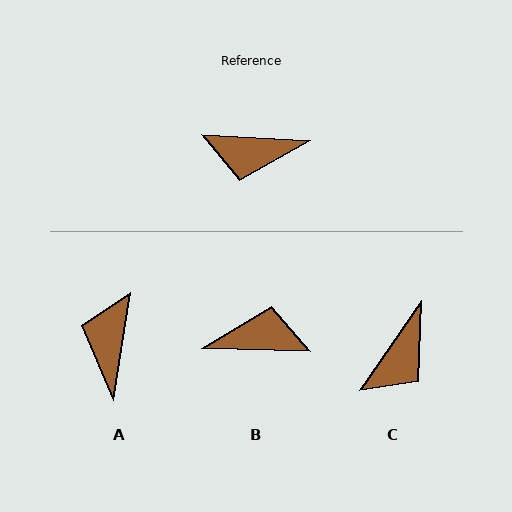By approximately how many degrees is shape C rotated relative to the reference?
Approximately 58 degrees counter-clockwise.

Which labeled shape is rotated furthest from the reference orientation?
B, about 179 degrees away.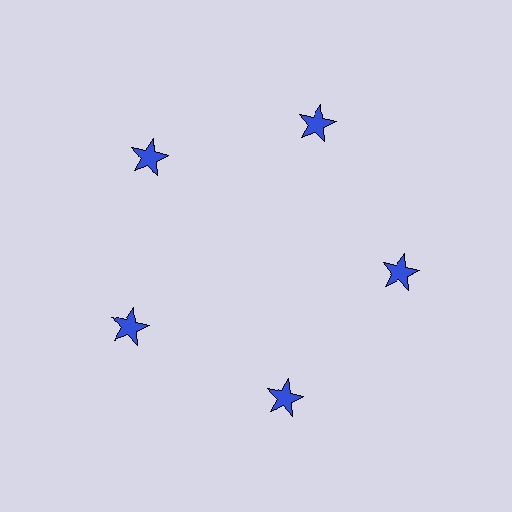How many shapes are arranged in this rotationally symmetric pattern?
There are 5 shapes, arranged in 5 groups of 1.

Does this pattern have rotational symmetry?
Yes, this pattern has 5-fold rotational symmetry. It looks the same after rotating 72 degrees around the center.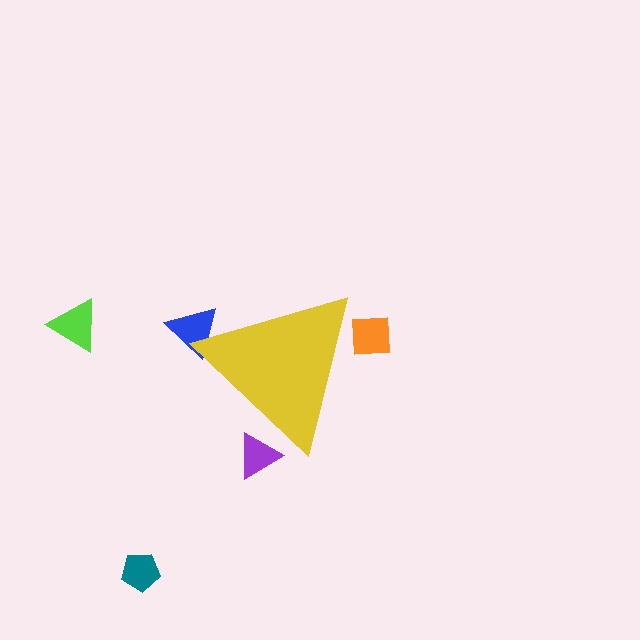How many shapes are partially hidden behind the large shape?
3 shapes are partially hidden.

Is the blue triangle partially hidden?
Yes, the blue triangle is partially hidden behind the yellow triangle.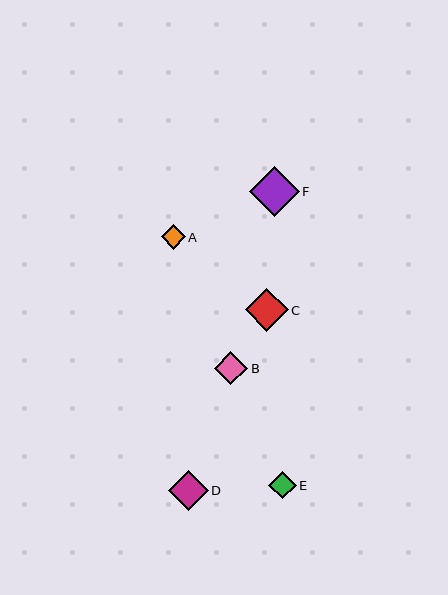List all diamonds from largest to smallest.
From largest to smallest: F, C, D, B, E, A.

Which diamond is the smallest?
Diamond A is the smallest with a size of approximately 24 pixels.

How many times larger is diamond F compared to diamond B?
Diamond F is approximately 1.5 times the size of diamond B.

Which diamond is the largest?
Diamond F is the largest with a size of approximately 50 pixels.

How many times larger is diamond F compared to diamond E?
Diamond F is approximately 1.8 times the size of diamond E.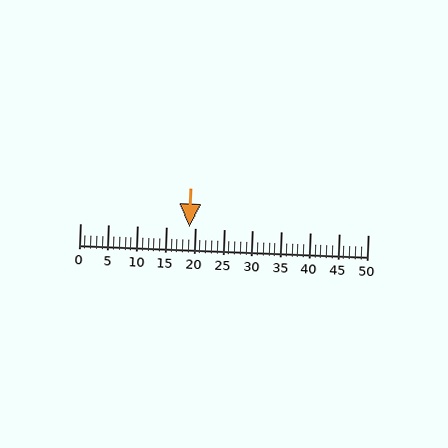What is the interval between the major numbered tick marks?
The major tick marks are spaced 5 units apart.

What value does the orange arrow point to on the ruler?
The orange arrow points to approximately 19.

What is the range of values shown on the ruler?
The ruler shows values from 0 to 50.